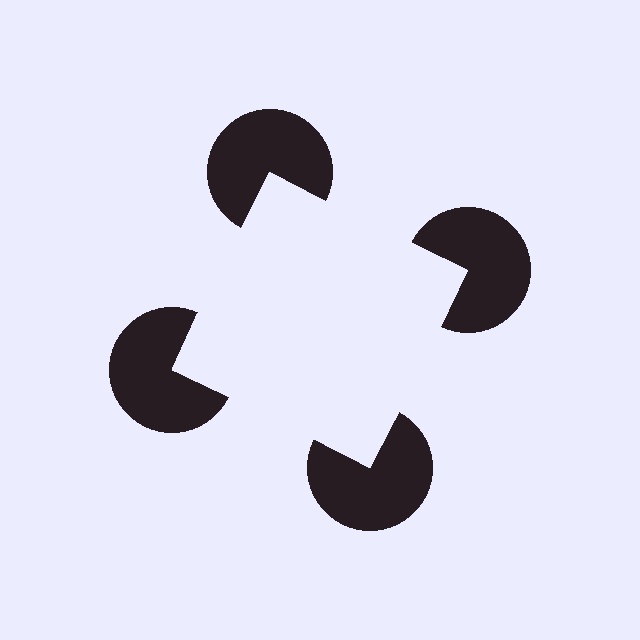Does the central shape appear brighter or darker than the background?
It typically appears slightly brighter than the background, even though no actual brightness change is drawn.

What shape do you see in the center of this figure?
An illusory square — its edges are inferred from the aligned wedge cuts in the pac-man discs, not physically drawn.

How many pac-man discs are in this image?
There are 4 — one at each vertex of the illusory square.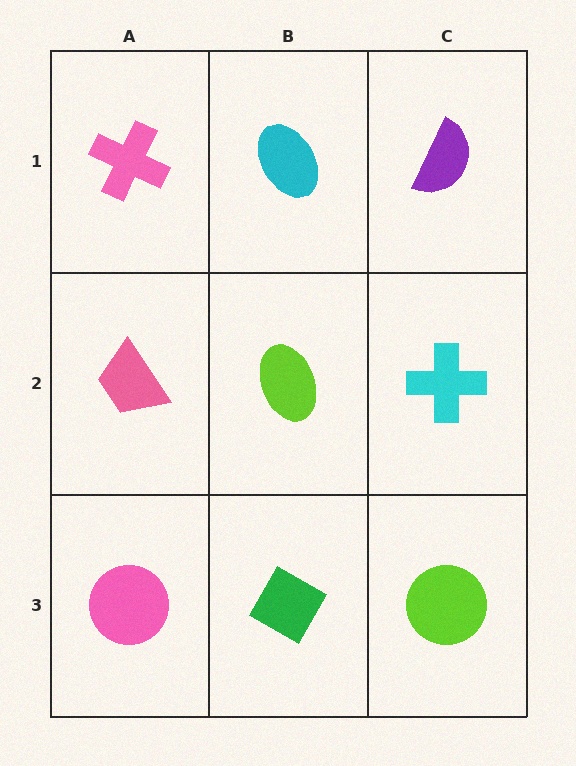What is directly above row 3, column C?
A cyan cross.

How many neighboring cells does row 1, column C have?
2.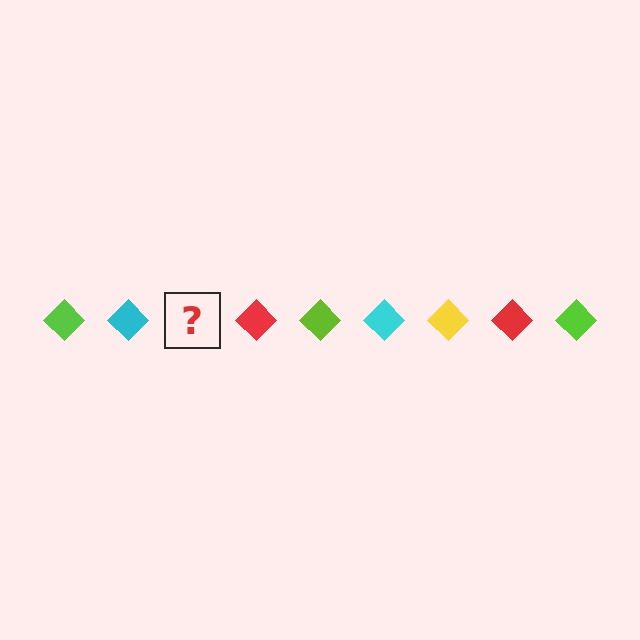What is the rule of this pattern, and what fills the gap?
The rule is that the pattern cycles through lime, cyan, yellow, red diamonds. The gap should be filled with a yellow diamond.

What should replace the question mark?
The question mark should be replaced with a yellow diamond.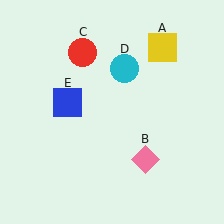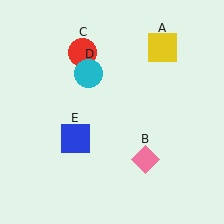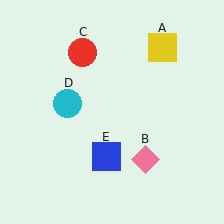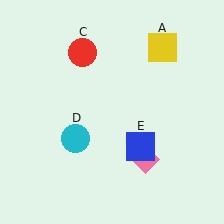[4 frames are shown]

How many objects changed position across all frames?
2 objects changed position: cyan circle (object D), blue square (object E).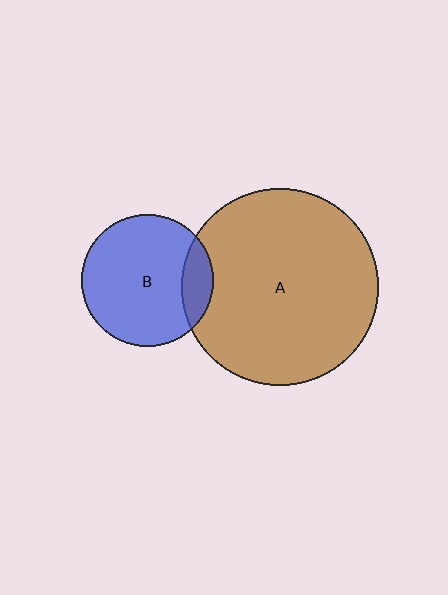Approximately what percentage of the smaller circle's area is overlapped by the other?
Approximately 15%.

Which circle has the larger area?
Circle A (brown).